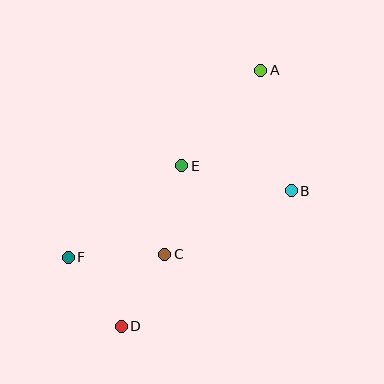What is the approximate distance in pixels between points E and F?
The distance between E and F is approximately 146 pixels.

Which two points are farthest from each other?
Points A and D are farthest from each other.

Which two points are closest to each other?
Points C and D are closest to each other.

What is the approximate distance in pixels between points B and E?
The distance between B and E is approximately 112 pixels.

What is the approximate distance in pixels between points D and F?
The distance between D and F is approximately 87 pixels.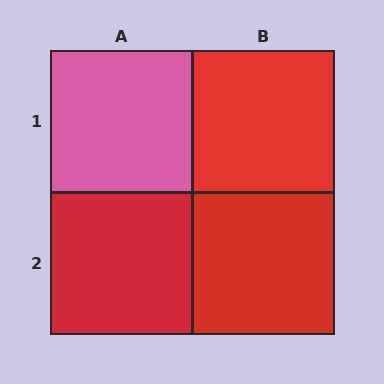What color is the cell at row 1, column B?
Red.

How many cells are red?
3 cells are red.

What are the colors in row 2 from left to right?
Red, red.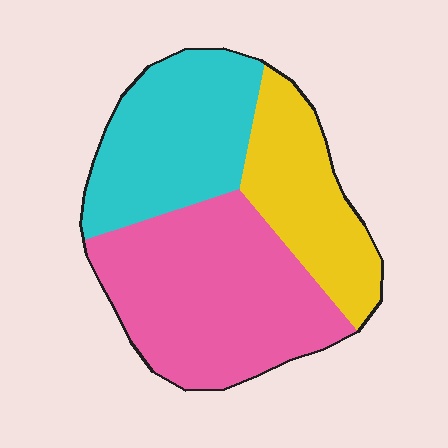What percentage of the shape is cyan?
Cyan takes up about one third (1/3) of the shape.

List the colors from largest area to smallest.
From largest to smallest: pink, cyan, yellow.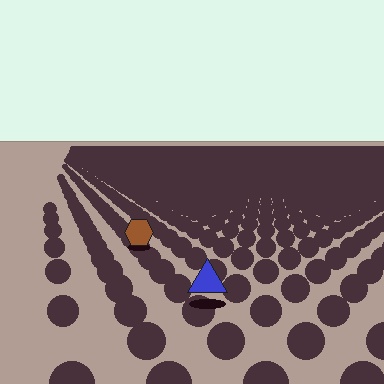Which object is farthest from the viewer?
The brown hexagon is farthest from the viewer. It appears smaller and the ground texture around it is denser.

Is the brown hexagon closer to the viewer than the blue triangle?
No. The blue triangle is closer — you can tell from the texture gradient: the ground texture is coarser near it.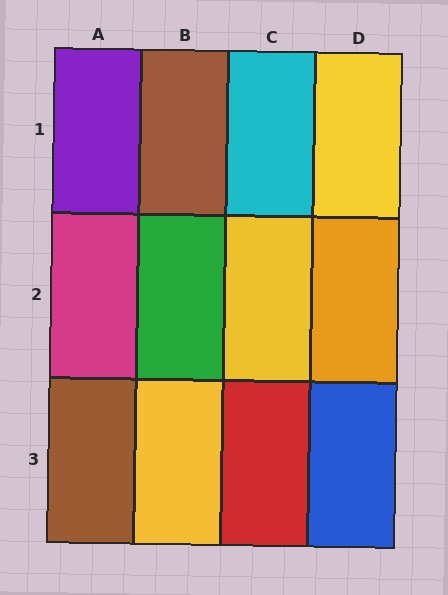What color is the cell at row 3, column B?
Yellow.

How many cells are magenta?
1 cell is magenta.